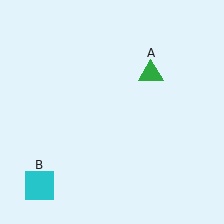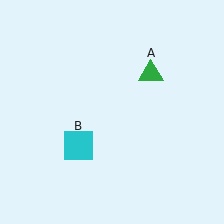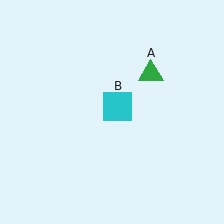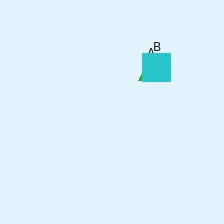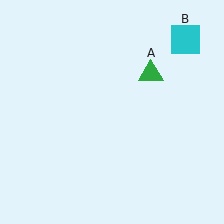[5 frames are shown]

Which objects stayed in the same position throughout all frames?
Green triangle (object A) remained stationary.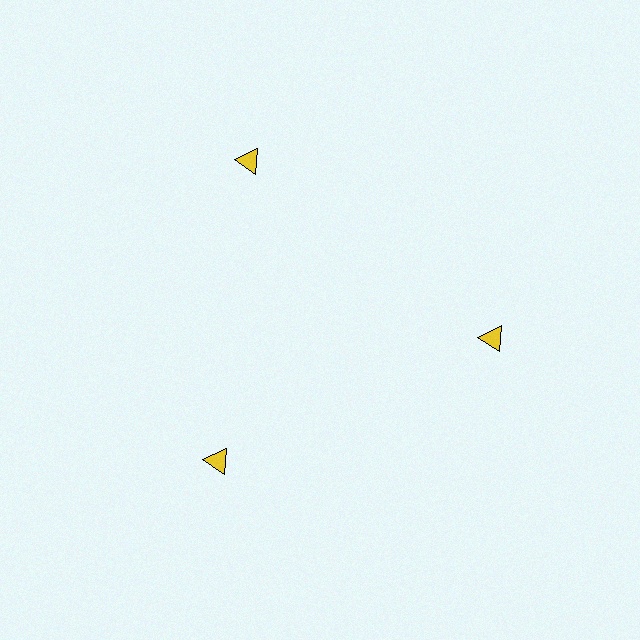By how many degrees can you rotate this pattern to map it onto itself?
The pattern maps onto itself every 120 degrees of rotation.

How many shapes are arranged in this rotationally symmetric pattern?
There are 3 shapes, arranged in 3 groups of 1.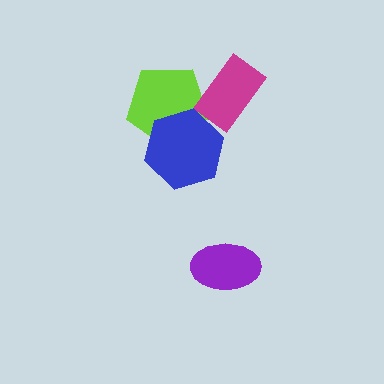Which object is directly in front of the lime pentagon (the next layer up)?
The magenta rectangle is directly in front of the lime pentagon.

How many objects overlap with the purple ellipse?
0 objects overlap with the purple ellipse.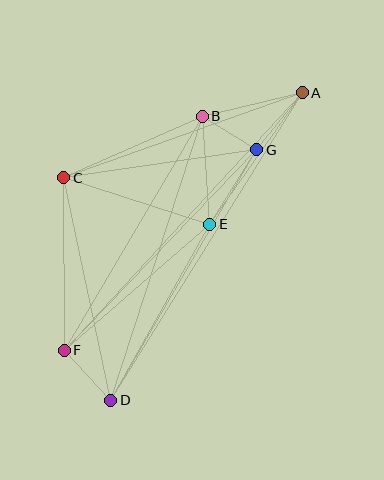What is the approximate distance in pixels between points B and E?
The distance between B and E is approximately 108 pixels.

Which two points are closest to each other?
Points B and G are closest to each other.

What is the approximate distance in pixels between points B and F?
The distance between B and F is approximately 272 pixels.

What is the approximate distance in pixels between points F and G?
The distance between F and G is approximately 278 pixels.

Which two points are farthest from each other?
Points A and D are farthest from each other.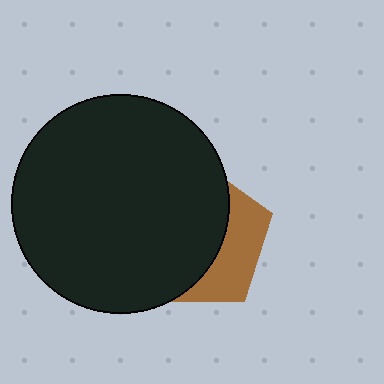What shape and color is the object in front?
The object in front is a black circle.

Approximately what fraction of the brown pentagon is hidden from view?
Roughly 67% of the brown pentagon is hidden behind the black circle.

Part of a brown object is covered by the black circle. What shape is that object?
It is a pentagon.